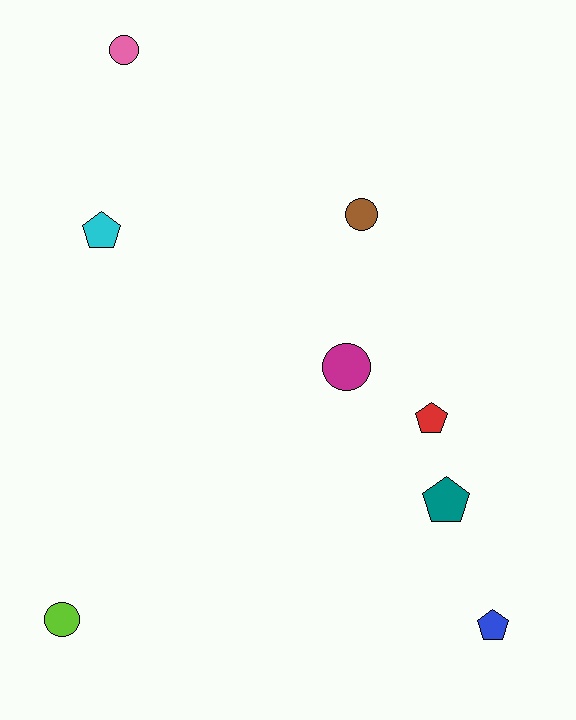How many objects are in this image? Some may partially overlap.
There are 8 objects.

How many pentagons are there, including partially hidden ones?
There are 4 pentagons.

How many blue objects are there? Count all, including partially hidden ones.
There is 1 blue object.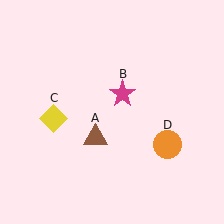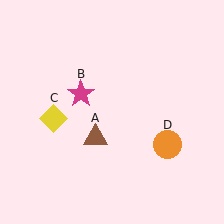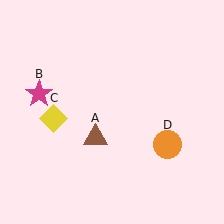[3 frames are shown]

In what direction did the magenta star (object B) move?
The magenta star (object B) moved left.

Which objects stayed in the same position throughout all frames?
Brown triangle (object A) and yellow diamond (object C) and orange circle (object D) remained stationary.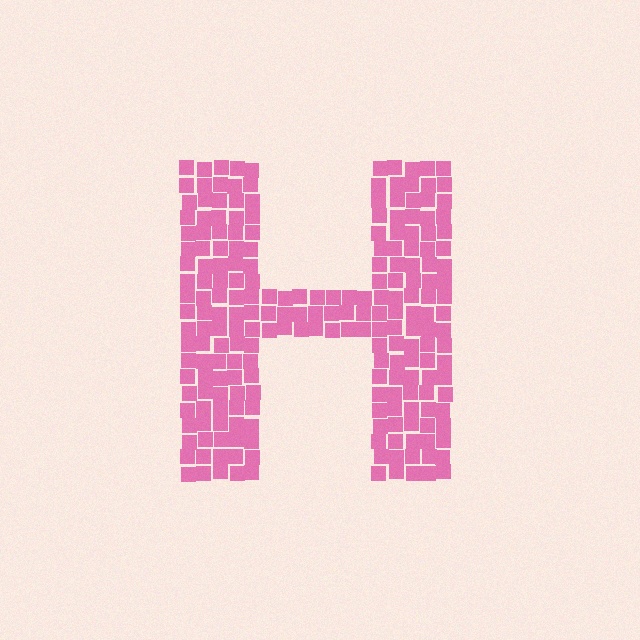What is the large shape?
The large shape is the letter H.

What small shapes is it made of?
It is made of small squares.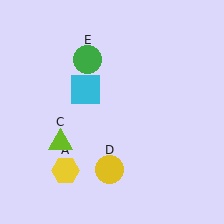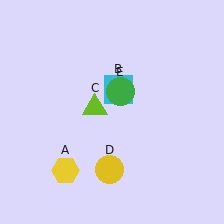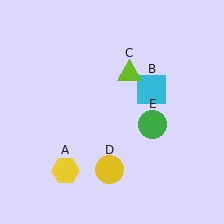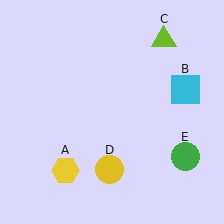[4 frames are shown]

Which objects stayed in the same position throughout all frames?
Yellow hexagon (object A) and yellow circle (object D) remained stationary.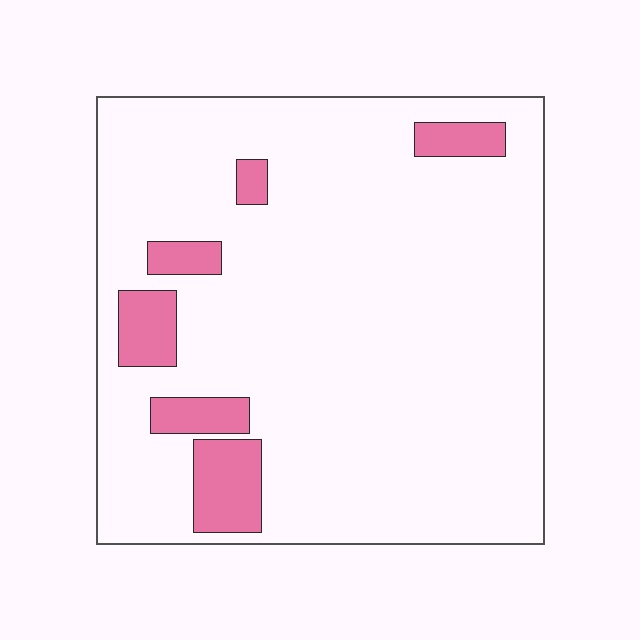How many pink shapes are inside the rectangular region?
6.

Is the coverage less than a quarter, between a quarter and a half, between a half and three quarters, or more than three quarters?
Less than a quarter.